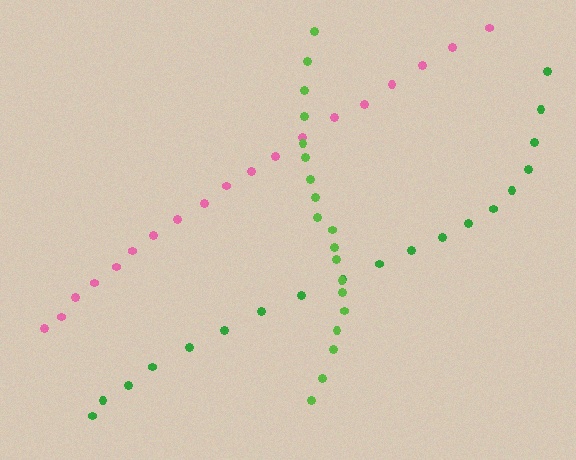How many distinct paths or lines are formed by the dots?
There are 3 distinct paths.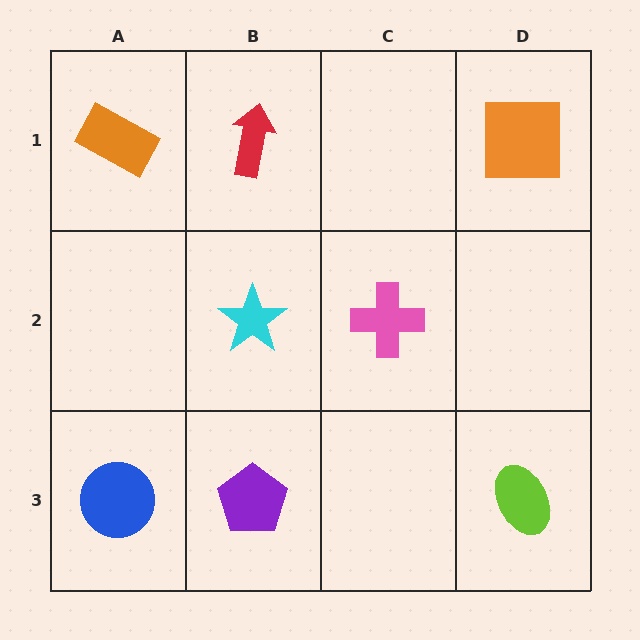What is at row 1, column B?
A red arrow.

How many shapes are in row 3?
3 shapes.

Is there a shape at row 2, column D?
No, that cell is empty.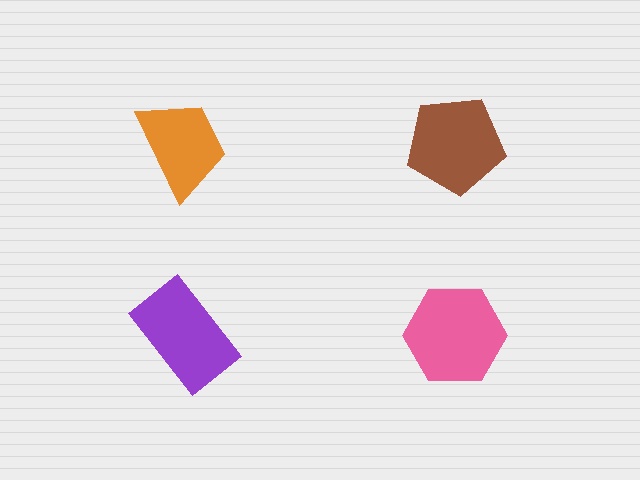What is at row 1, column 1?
An orange trapezoid.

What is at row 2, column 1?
A purple rectangle.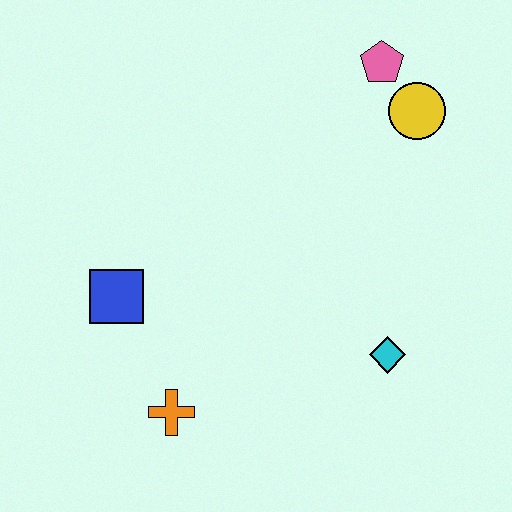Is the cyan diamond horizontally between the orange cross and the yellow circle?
Yes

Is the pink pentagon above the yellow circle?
Yes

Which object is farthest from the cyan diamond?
The pink pentagon is farthest from the cyan diamond.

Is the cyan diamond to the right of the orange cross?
Yes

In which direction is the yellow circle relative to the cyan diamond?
The yellow circle is above the cyan diamond.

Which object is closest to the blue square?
The orange cross is closest to the blue square.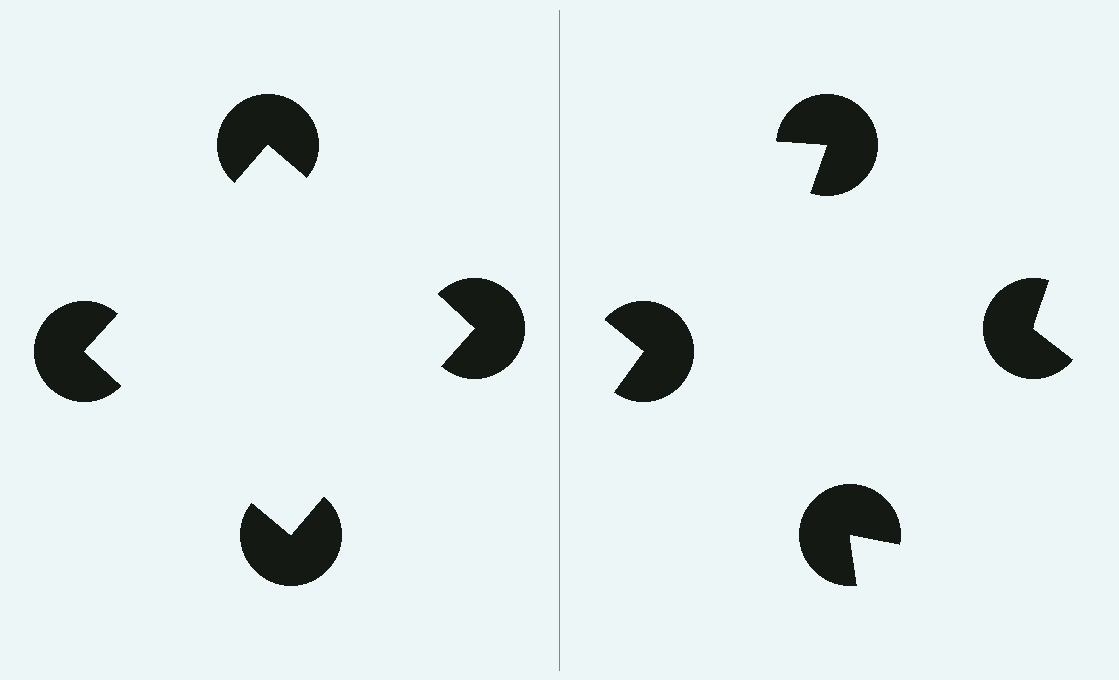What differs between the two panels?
The pac-man discs are positioned identically on both sides; only the wedge orientations differ. On the left they align to a square; on the right they are misaligned.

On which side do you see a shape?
An illusory square appears on the left side. On the right side the wedge cuts are rotated, so no coherent shape forms.